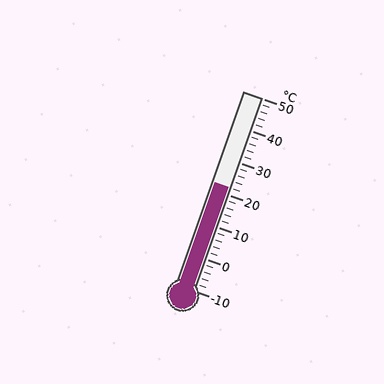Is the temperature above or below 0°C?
The temperature is above 0°C.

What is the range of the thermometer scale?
The thermometer scale ranges from -10°C to 50°C.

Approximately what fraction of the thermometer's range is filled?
The thermometer is filled to approximately 55% of its range.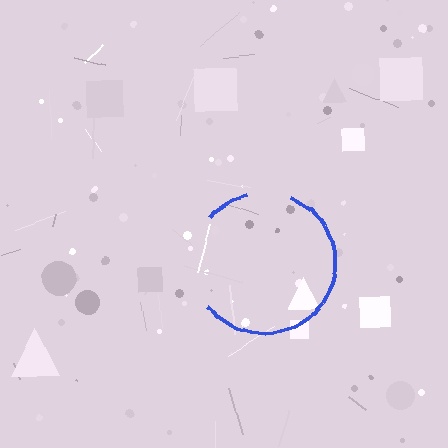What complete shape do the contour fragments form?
The contour fragments form a circle.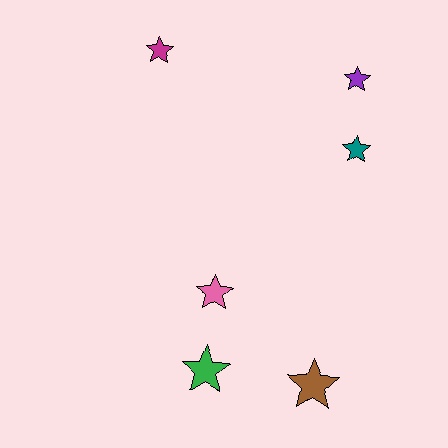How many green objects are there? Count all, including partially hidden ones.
There is 1 green object.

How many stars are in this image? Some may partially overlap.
There are 6 stars.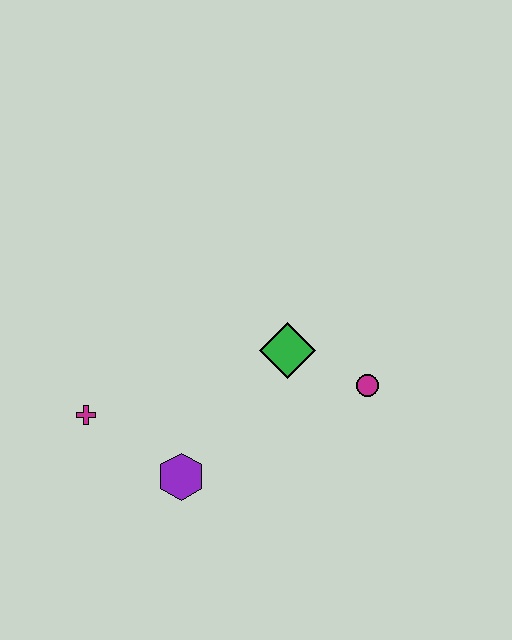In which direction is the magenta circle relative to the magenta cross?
The magenta circle is to the right of the magenta cross.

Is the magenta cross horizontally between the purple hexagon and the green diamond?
No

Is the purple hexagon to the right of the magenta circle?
No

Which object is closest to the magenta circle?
The green diamond is closest to the magenta circle.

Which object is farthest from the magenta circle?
The magenta cross is farthest from the magenta circle.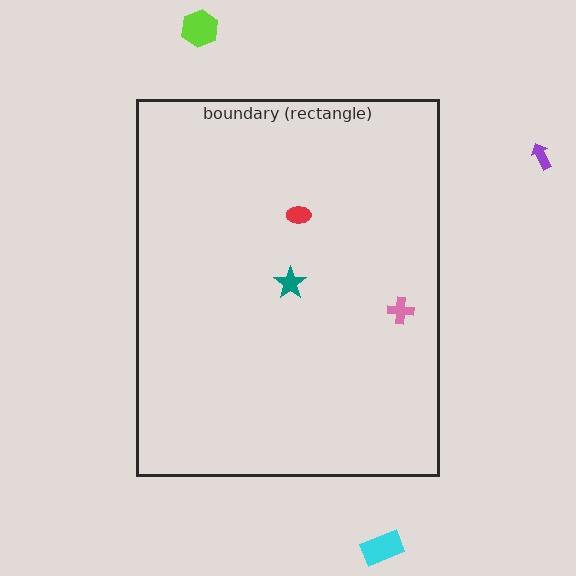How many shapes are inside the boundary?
3 inside, 3 outside.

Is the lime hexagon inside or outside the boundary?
Outside.